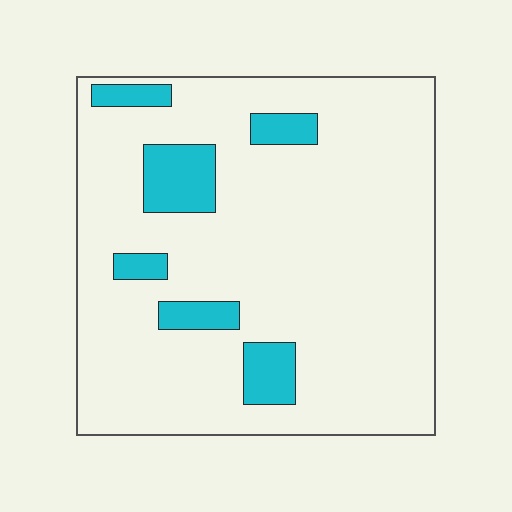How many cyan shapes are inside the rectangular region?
6.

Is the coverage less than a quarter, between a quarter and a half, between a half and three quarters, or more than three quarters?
Less than a quarter.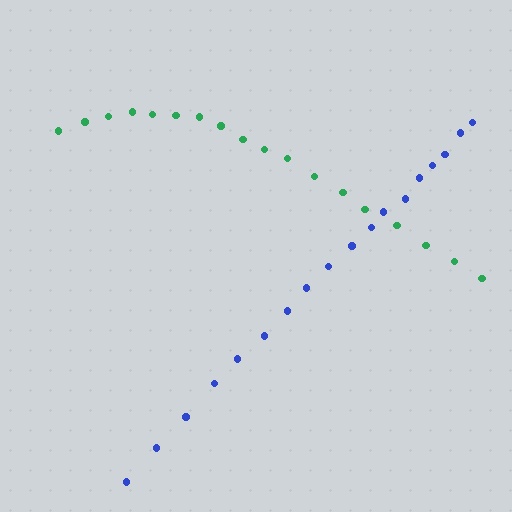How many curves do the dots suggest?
There are 2 distinct paths.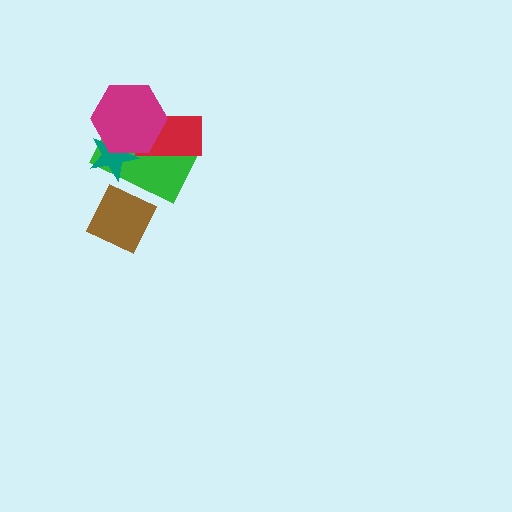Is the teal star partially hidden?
Yes, it is partially covered by another shape.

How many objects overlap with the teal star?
2 objects overlap with the teal star.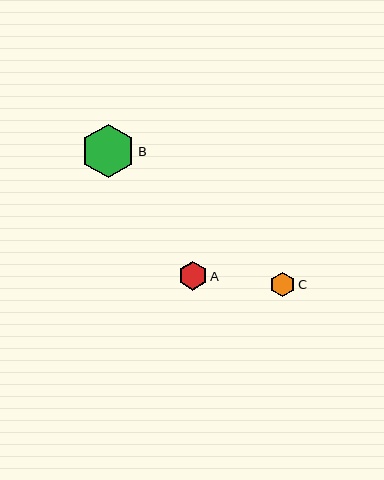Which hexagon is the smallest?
Hexagon C is the smallest with a size of approximately 24 pixels.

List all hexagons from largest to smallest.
From largest to smallest: B, A, C.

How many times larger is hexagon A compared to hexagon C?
Hexagon A is approximately 1.2 times the size of hexagon C.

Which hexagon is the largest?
Hexagon B is the largest with a size of approximately 54 pixels.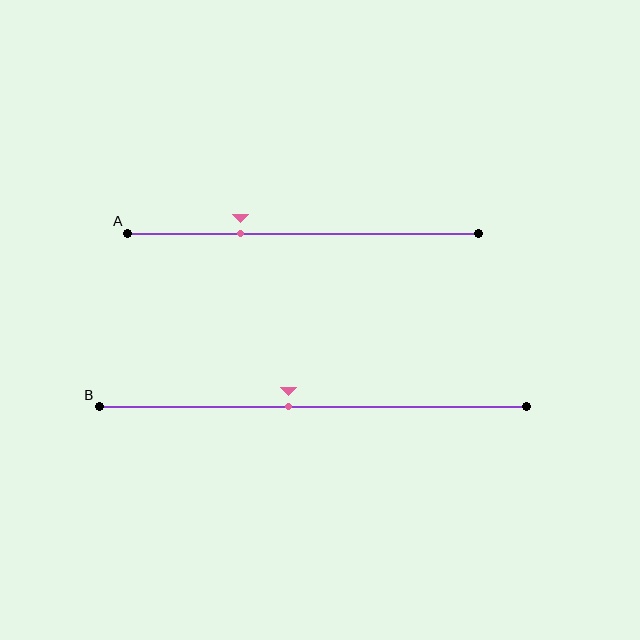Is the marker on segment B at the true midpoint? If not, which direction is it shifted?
No, the marker on segment B is shifted to the left by about 6% of the segment length.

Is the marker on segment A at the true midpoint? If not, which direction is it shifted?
No, the marker on segment A is shifted to the left by about 18% of the segment length.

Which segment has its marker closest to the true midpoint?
Segment B has its marker closest to the true midpoint.